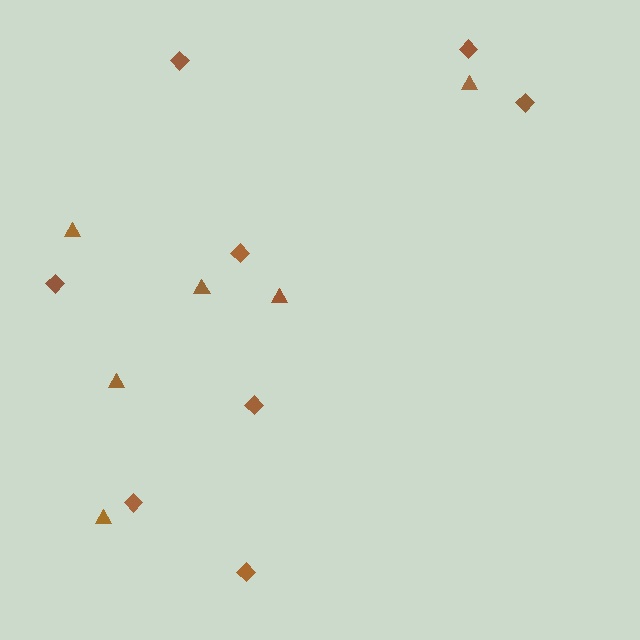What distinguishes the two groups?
There are 2 groups: one group of triangles (6) and one group of diamonds (8).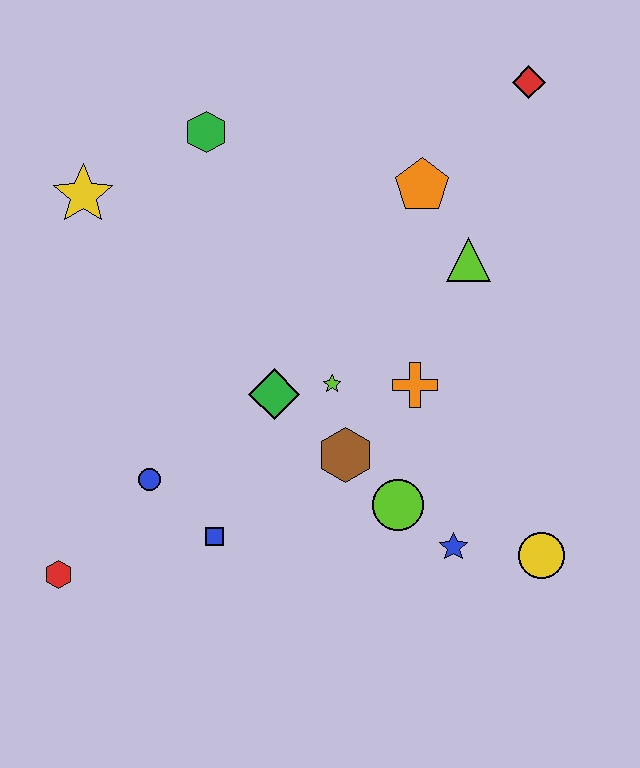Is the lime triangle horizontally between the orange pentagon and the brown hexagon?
No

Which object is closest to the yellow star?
The green hexagon is closest to the yellow star.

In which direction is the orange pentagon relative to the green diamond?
The orange pentagon is above the green diamond.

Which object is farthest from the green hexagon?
The yellow circle is farthest from the green hexagon.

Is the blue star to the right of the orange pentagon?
Yes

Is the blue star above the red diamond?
No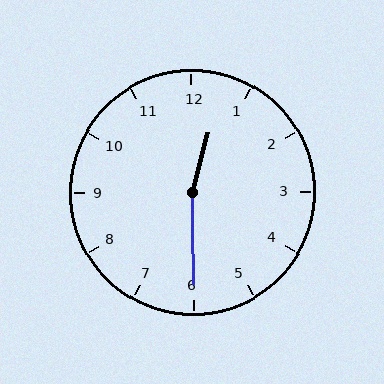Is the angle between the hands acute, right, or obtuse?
It is obtuse.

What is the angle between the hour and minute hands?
Approximately 165 degrees.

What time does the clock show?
12:30.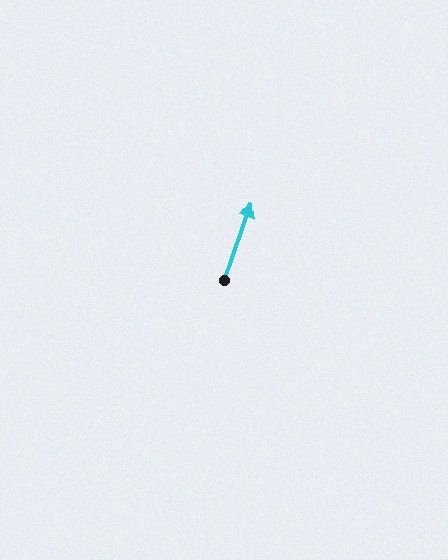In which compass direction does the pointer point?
North.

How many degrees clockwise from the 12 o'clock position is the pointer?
Approximately 20 degrees.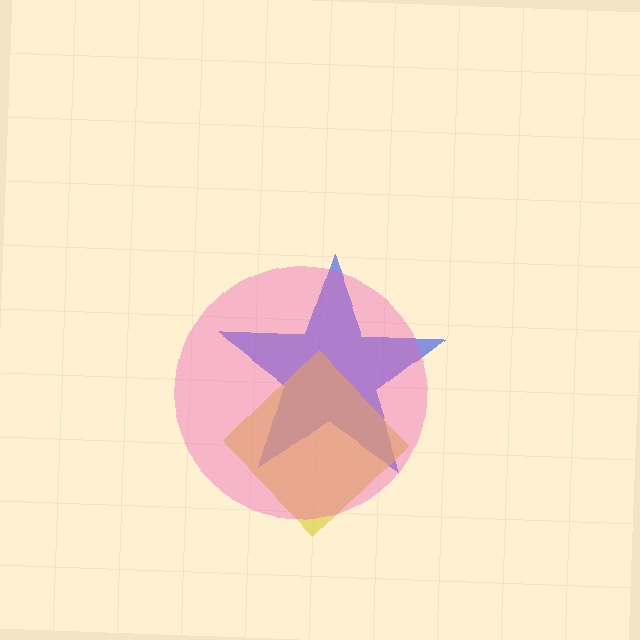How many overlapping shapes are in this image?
There are 3 overlapping shapes in the image.